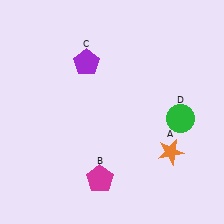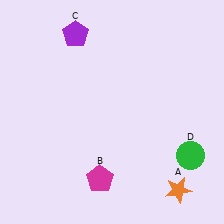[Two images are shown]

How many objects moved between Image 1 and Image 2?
3 objects moved between the two images.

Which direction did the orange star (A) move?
The orange star (A) moved down.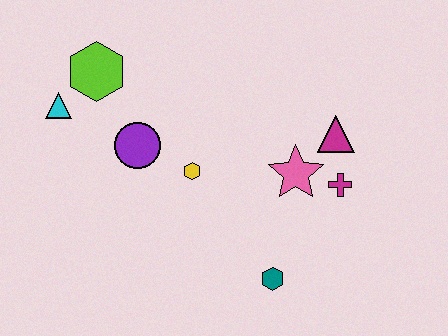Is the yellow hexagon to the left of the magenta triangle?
Yes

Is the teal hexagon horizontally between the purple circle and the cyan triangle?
No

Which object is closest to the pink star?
The magenta cross is closest to the pink star.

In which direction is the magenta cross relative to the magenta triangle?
The magenta cross is below the magenta triangle.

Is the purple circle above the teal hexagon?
Yes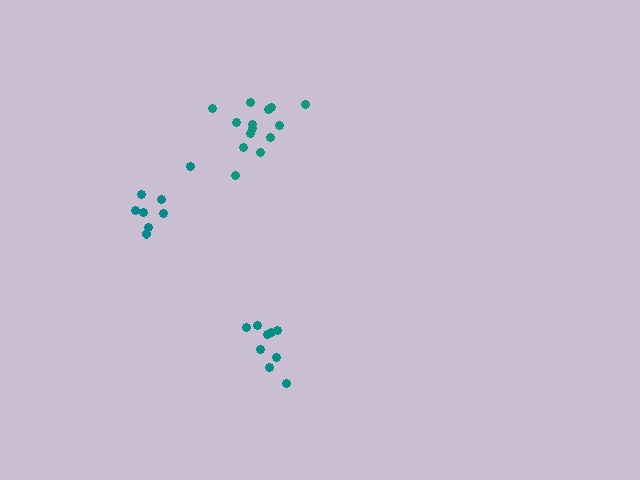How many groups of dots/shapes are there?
There are 3 groups.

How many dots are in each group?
Group 1: 8 dots, Group 2: 14 dots, Group 3: 9 dots (31 total).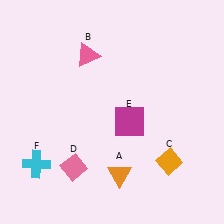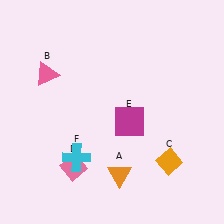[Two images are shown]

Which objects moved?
The objects that moved are: the pink triangle (B), the cyan cross (F).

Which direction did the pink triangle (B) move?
The pink triangle (B) moved left.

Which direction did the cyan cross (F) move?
The cyan cross (F) moved right.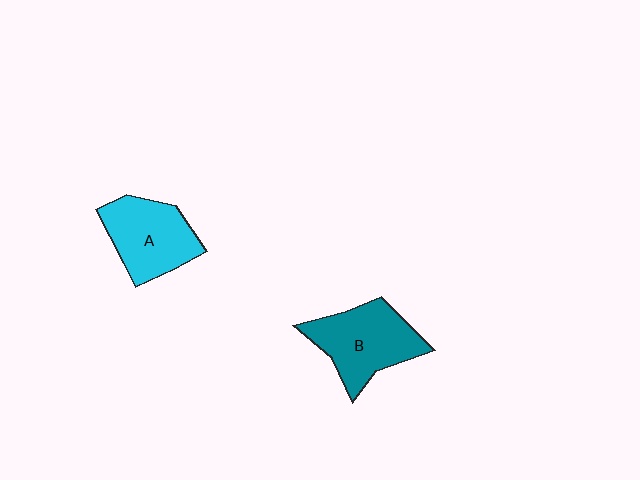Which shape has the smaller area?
Shape A (cyan).